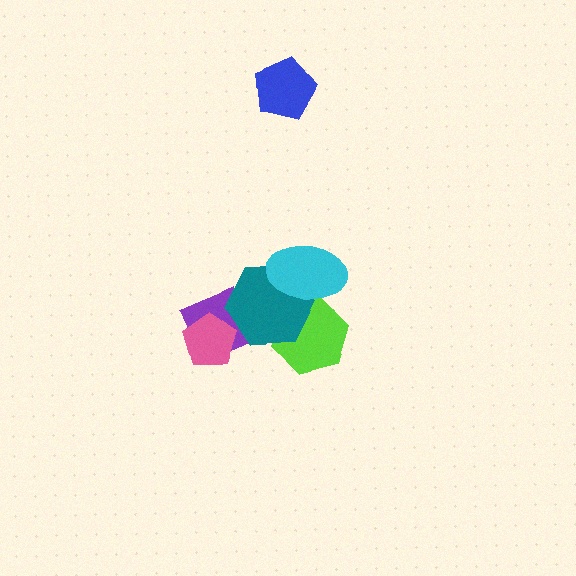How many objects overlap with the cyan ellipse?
2 objects overlap with the cyan ellipse.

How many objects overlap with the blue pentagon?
0 objects overlap with the blue pentagon.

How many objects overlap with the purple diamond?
2 objects overlap with the purple diamond.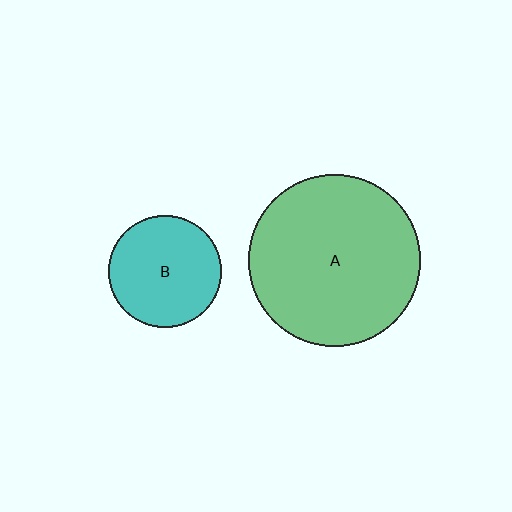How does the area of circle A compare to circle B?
Approximately 2.3 times.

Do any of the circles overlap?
No, none of the circles overlap.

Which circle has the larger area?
Circle A (green).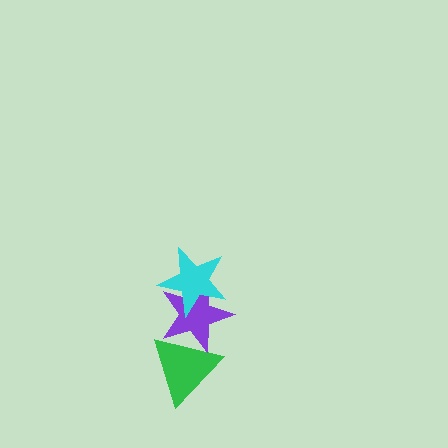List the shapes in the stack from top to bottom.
From top to bottom: the cyan star, the purple star, the green triangle.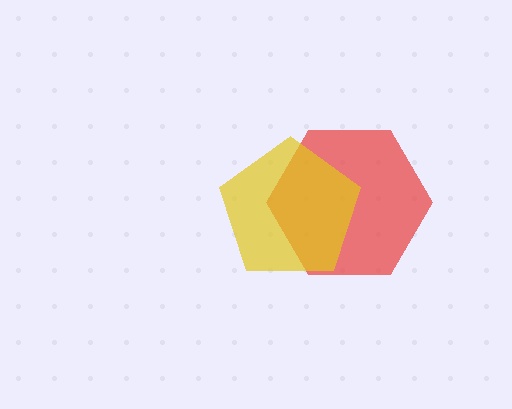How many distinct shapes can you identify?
There are 2 distinct shapes: a red hexagon, a yellow pentagon.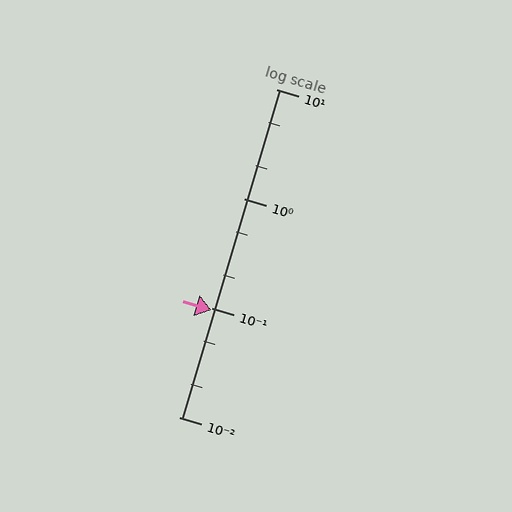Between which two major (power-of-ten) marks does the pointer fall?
The pointer is between 0.01 and 0.1.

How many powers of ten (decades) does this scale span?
The scale spans 3 decades, from 0.01 to 10.